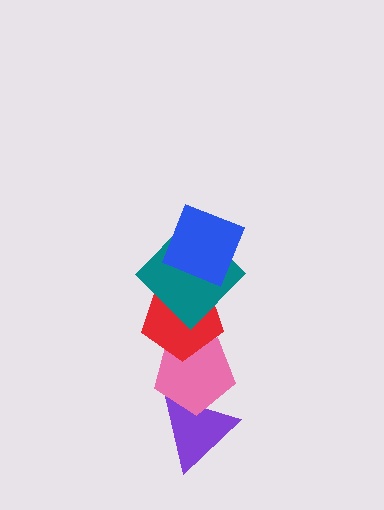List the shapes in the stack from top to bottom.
From top to bottom: the blue square, the teal diamond, the red pentagon, the pink pentagon, the purple triangle.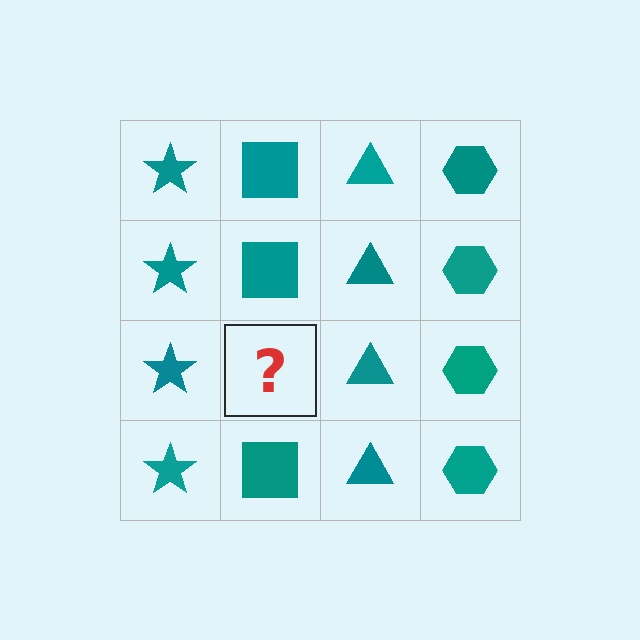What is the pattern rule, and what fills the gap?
The rule is that each column has a consistent shape. The gap should be filled with a teal square.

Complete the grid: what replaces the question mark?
The question mark should be replaced with a teal square.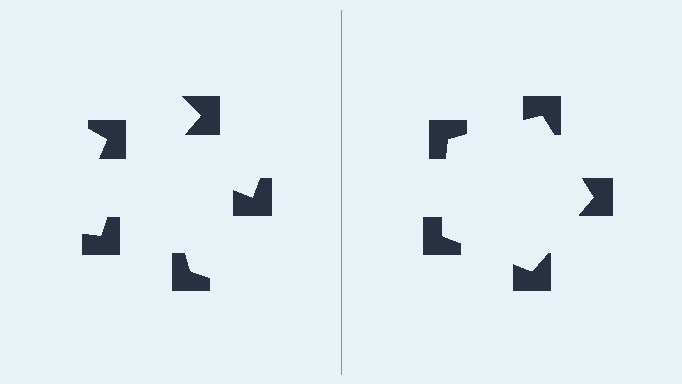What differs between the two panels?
The notched squares are positioned identically on both sides; only the wedge orientations differ. On the right they align to a pentagon; on the left they are misaligned.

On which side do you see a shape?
An illusory pentagon appears on the right side. On the left side the wedge cuts are rotated, so no coherent shape forms.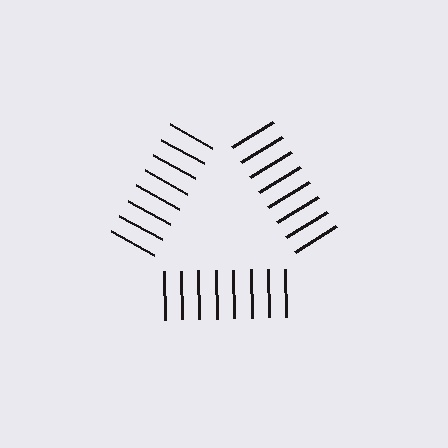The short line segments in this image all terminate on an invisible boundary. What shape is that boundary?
An illusory triangle — the line segments terminate on its edges but no continuous stroke is drawn.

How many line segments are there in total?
24 — 8 along each of the 3 edges.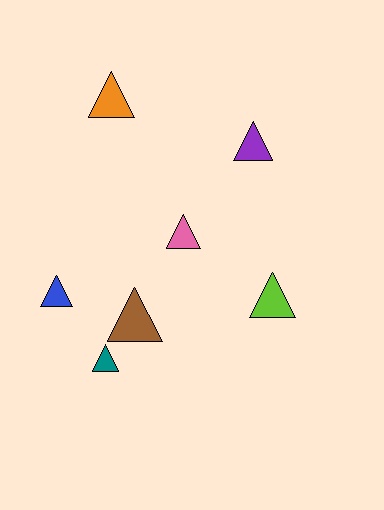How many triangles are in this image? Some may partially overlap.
There are 7 triangles.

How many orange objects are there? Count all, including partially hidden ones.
There is 1 orange object.